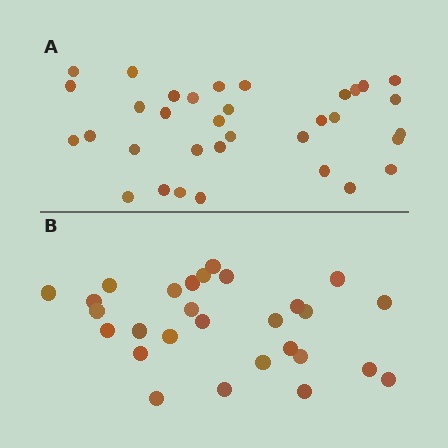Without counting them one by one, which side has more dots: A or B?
Region A (the top region) has more dots.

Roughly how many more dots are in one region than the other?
Region A has about 6 more dots than region B.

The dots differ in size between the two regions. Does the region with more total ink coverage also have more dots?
No. Region B has more total ink coverage because its dots are larger, but region A actually contains more individual dots. Total area can be misleading — the number of items is what matters here.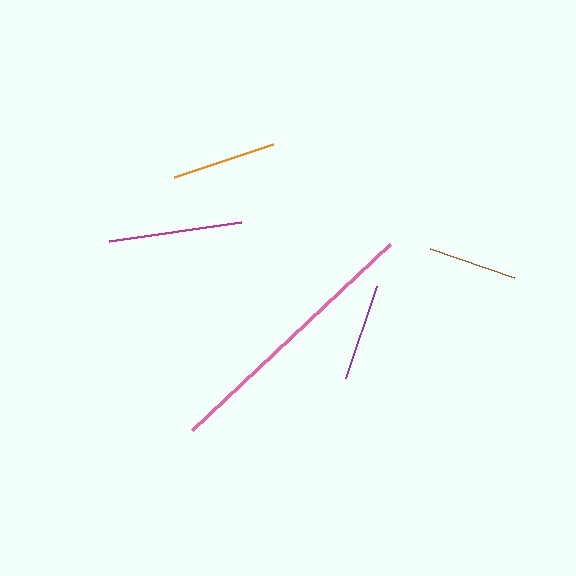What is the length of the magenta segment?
The magenta segment is approximately 134 pixels long.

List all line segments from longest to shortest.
From longest to shortest: pink, magenta, orange, purple, brown.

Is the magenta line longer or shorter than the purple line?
The magenta line is longer than the purple line.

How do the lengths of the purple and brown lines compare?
The purple and brown lines are approximately the same length.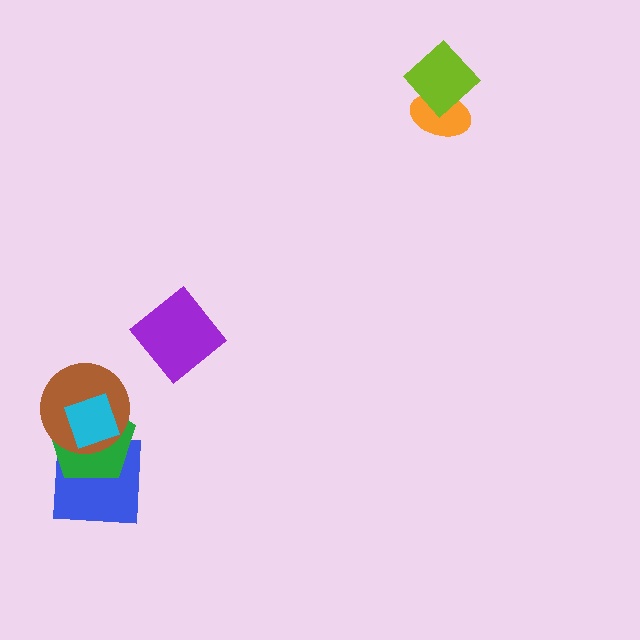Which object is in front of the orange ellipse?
The lime diamond is in front of the orange ellipse.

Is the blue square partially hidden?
Yes, it is partially covered by another shape.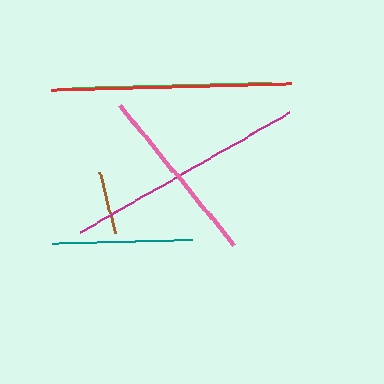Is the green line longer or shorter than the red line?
The red line is longer than the green line.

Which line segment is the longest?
The magenta line is the longest at approximately 241 pixels.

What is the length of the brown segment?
The brown segment is approximately 63 pixels long.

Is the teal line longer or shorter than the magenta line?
The magenta line is longer than the teal line.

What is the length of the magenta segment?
The magenta segment is approximately 241 pixels long.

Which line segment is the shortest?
The brown line is the shortest at approximately 63 pixels.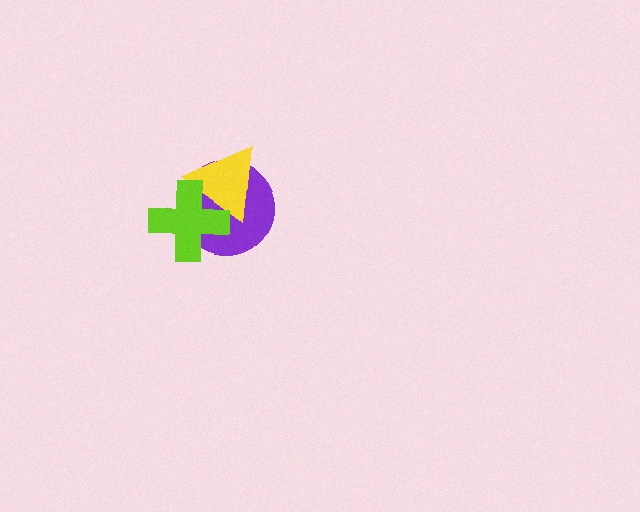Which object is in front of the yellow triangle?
The lime cross is in front of the yellow triangle.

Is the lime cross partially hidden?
No, no other shape covers it.